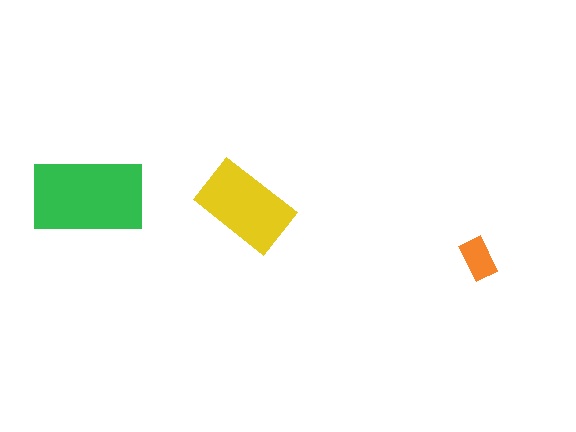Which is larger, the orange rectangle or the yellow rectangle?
The yellow one.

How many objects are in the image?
There are 3 objects in the image.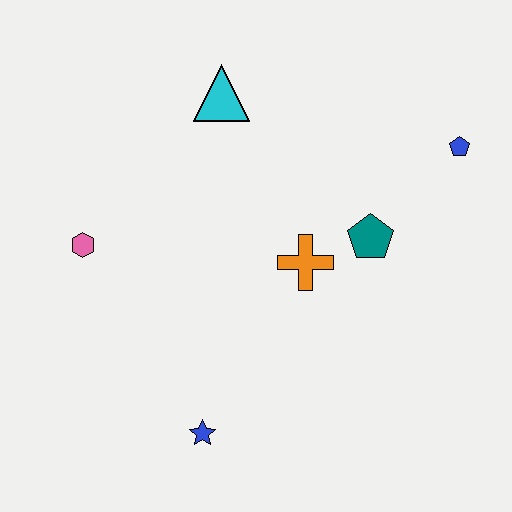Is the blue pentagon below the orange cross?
No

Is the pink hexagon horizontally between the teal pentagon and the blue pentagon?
No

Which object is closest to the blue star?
The orange cross is closest to the blue star.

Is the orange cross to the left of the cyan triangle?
No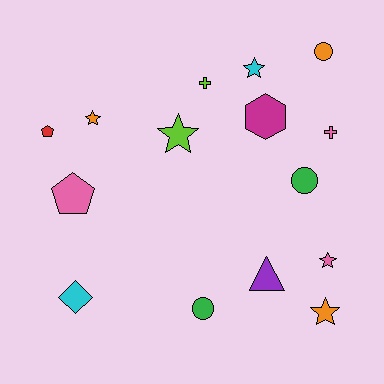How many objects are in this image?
There are 15 objects.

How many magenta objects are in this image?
There is 1 magenta object.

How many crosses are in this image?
There are 2 crosses.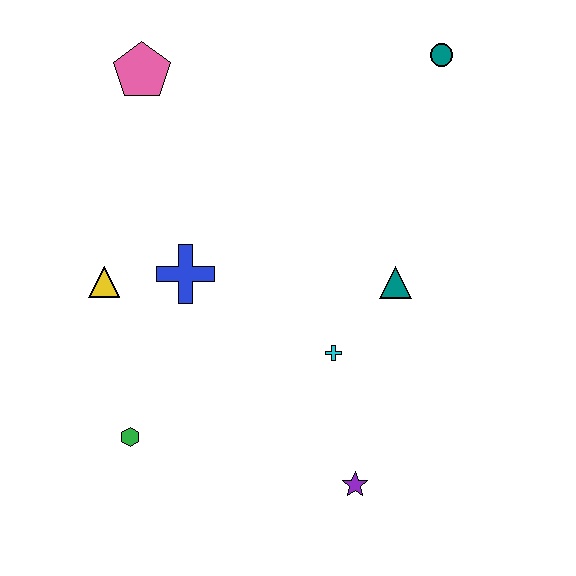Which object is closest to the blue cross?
The yellow triangle is closest to the blue cross.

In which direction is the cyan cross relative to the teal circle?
The cyan cross is below the teal circle.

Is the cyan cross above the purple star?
Yes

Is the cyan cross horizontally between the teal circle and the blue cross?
Yes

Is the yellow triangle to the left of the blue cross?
Yes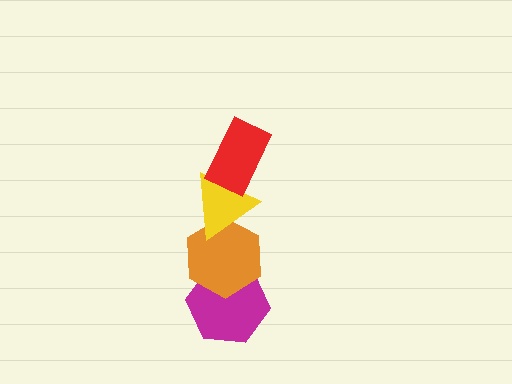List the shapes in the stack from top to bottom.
From top to bottom: the red rectangle, the yellow triangle, the orange hexagon, the magenta hexagon.